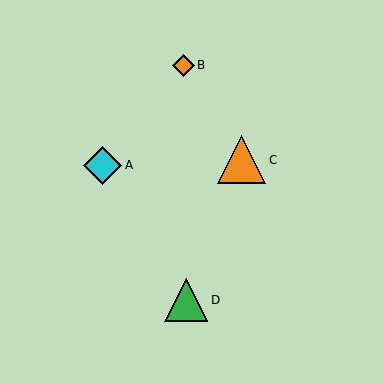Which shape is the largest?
The orange triangle (labeled C) is the largest.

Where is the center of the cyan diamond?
The center of the cyan diamond is at (103, 165).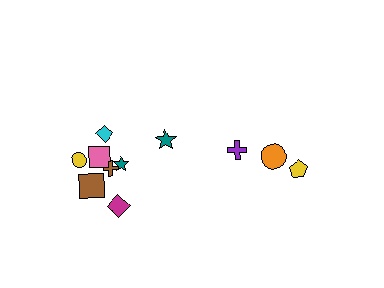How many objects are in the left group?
There are 8 objects.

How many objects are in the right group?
There are 3 objects.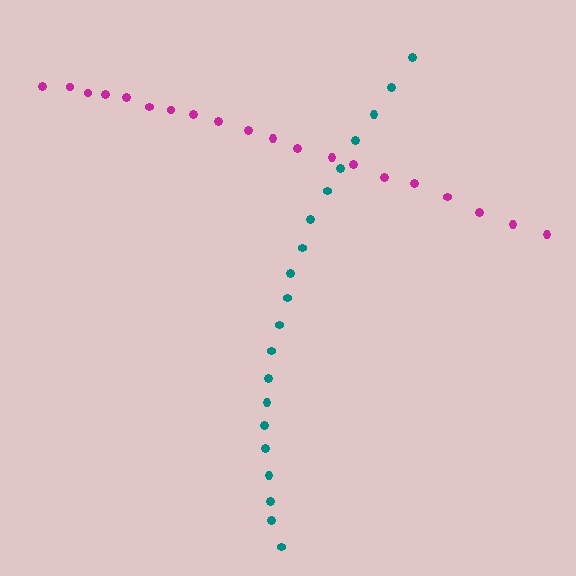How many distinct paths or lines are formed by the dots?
There are 2 distinct paths.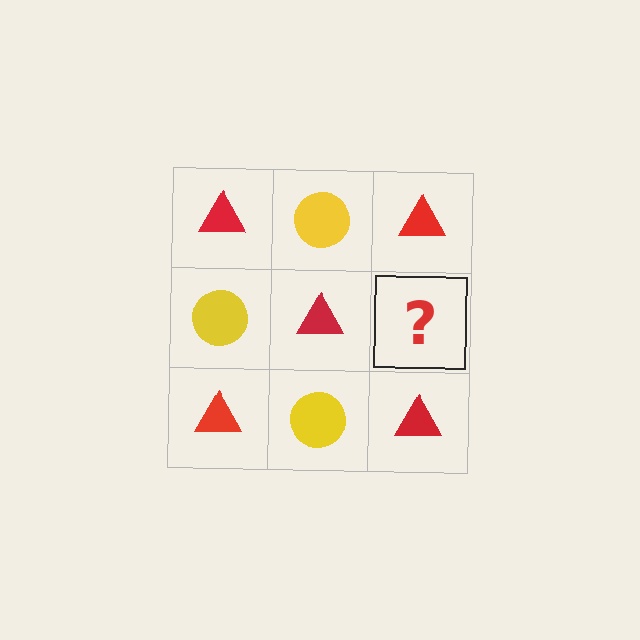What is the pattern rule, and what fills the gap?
The rule is that it alternates red triangle and yellow circle in a checkerboard pattern. The gap should be filled with a yellow circle.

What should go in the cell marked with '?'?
The missing cell should contain a yellow circle.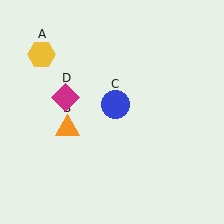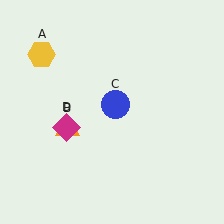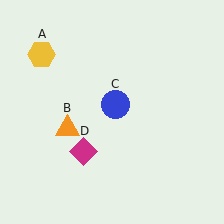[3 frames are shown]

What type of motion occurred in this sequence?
The magenta diamond (object D) rotated counterclockwise around the center of the scene.